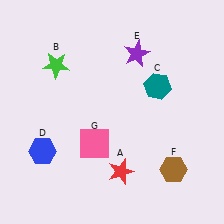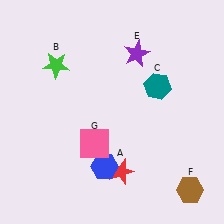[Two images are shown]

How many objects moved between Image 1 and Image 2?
2 objects moved between the two images.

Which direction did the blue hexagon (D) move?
The blue hexagon (D) moved right.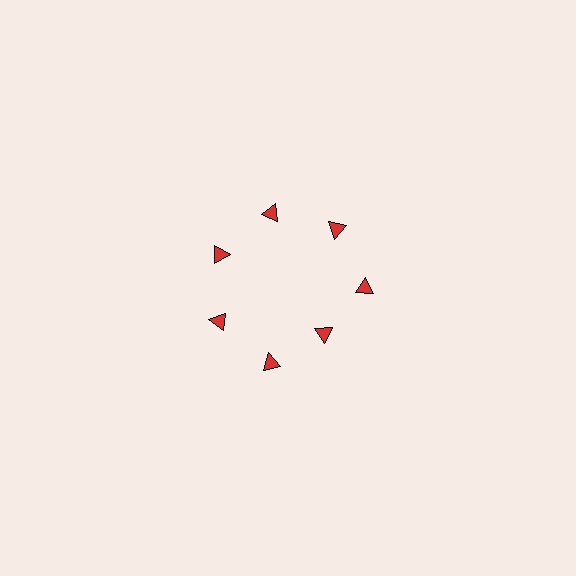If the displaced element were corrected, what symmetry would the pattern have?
It would have 7-fold rotational symmetry — the pattern would map onto itself every 51 degrees.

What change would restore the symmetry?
The symmetry would be restored by moving it outward, back onto the ring so that all 7 triangles sit at equal angles and equal distance from the center.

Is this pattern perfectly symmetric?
No. The 7 red triangles are arranged in a ring, but one element near the 5 o'clock position is pulled inward toward the center, breaking the 7-fold rotational symmetry.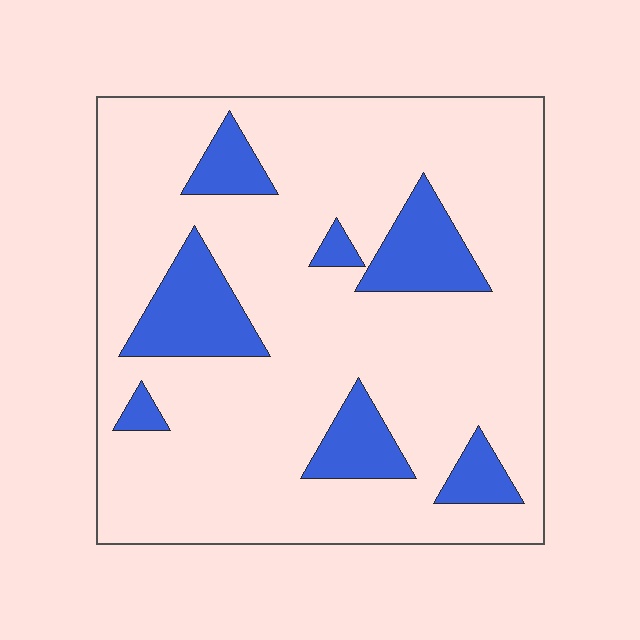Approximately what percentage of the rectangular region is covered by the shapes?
Approximately 20%.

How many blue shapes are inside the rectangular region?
7.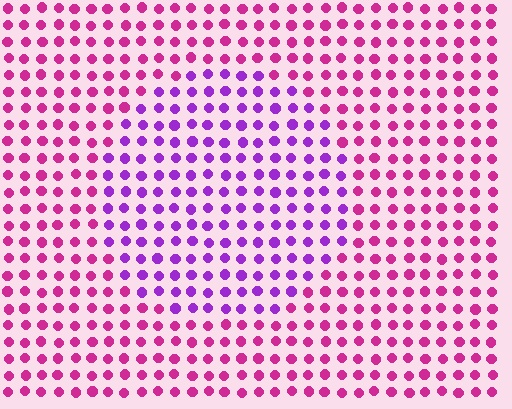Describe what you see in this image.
The image is filled with small magenta elements in a uniform arrangement. A circle-shaped region is visible where the elements are tinted to a slightly different hue, forming a subtle color boundary.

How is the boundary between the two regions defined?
The boundary is defined purely by a slight shift in hue (about 40 degrees). Spacing, size, and orientation are identical on both sides.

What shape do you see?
I see a circle.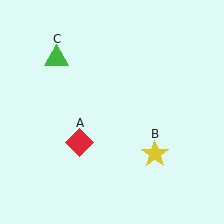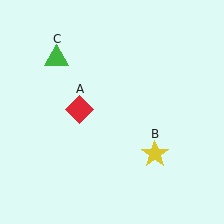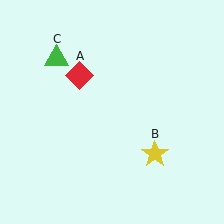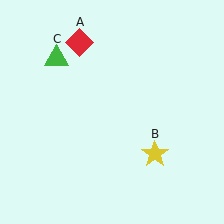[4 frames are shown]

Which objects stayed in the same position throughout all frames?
Yellow star (object B) and green triangle (object C) remained stationary.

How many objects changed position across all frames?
1 object changed position: red diamond (object A).